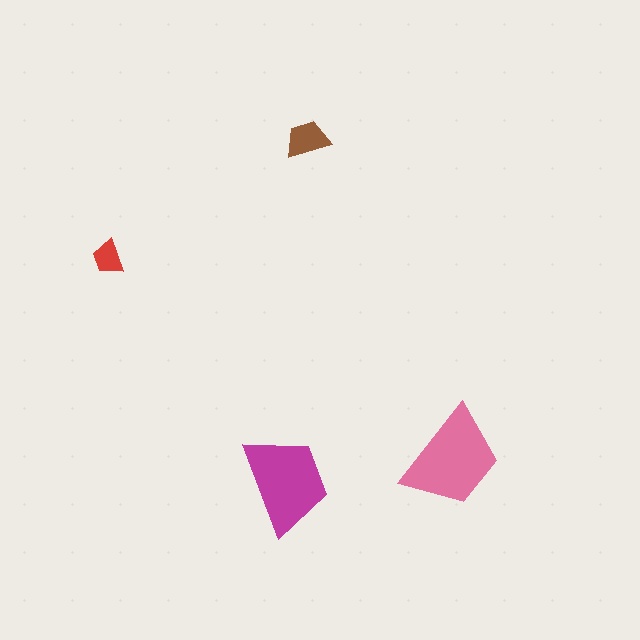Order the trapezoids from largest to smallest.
the pink one, the magenta one, the brown one, the red one.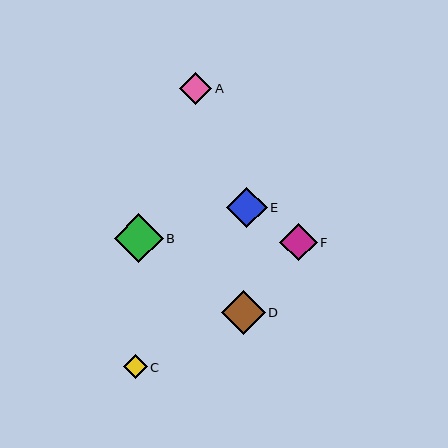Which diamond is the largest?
Diamond B is the largest with a size of approximately 49 pixels.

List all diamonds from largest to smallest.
From largest to smallest: B, D, E, F, A, C.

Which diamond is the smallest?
Diamond C is the smallest with a size of approximately 24 pixels.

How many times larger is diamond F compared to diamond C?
Diamond F is approximately 1.6 times the size of diamond C.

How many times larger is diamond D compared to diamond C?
Diamond D is approximately 1.8 times the size of diamond C.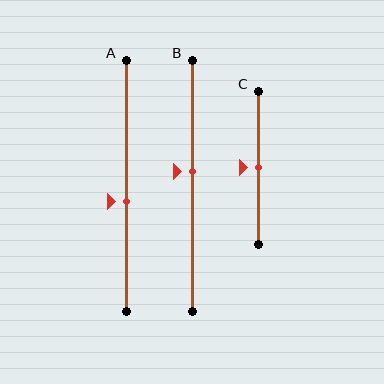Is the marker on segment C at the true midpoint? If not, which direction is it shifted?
Yes, the marker on segment C is at the true midpoint.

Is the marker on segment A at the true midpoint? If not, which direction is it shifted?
No, the marker on segment A is shifted downward by about 6% of the segment length.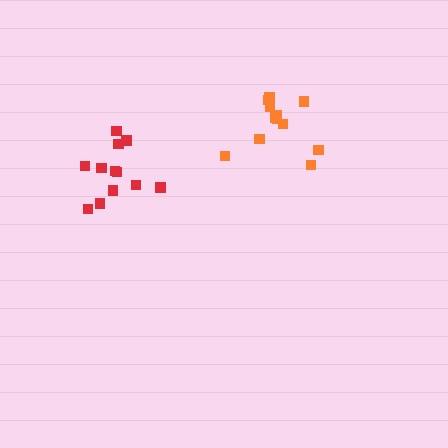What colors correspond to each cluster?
The clusters are colored: orange, red.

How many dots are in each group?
Group 1: 12 dots, Group 2: 12 dots (24 total).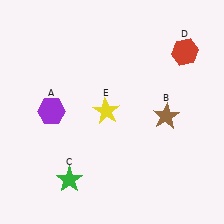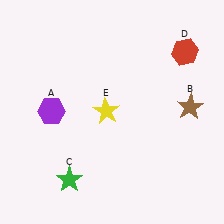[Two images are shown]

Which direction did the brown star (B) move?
The brown star (B) moved right.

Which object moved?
The brown star (B) moved right.